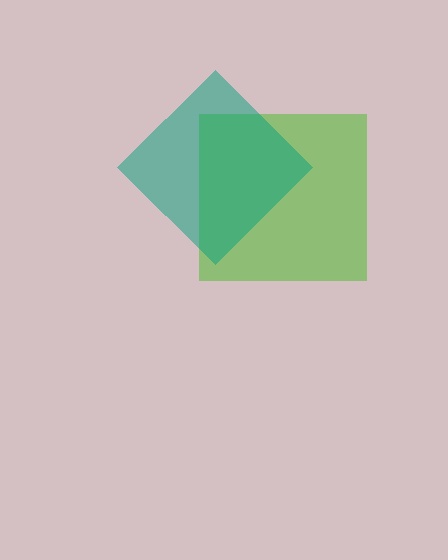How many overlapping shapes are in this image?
There are 2 overlapping shapes in the image.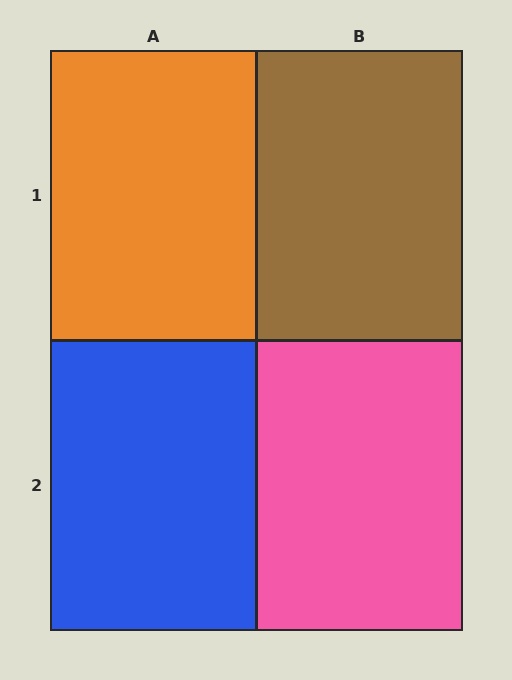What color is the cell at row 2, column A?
Blue.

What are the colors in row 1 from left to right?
Orange, brown.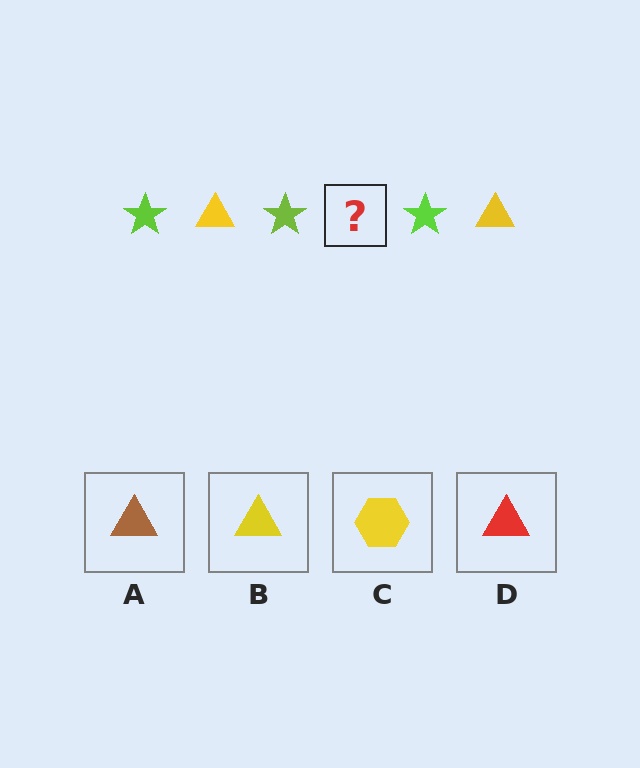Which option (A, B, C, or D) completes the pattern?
B.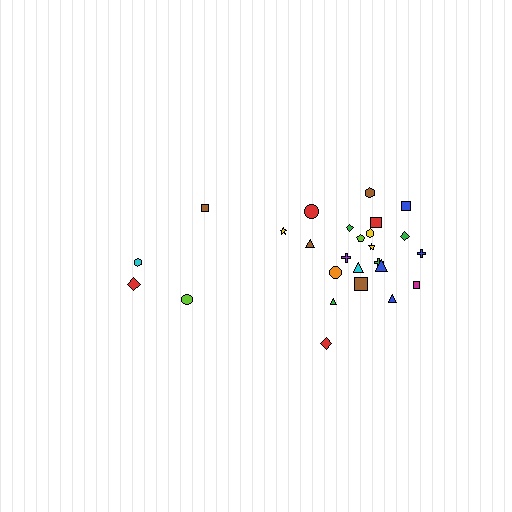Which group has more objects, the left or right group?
The right group.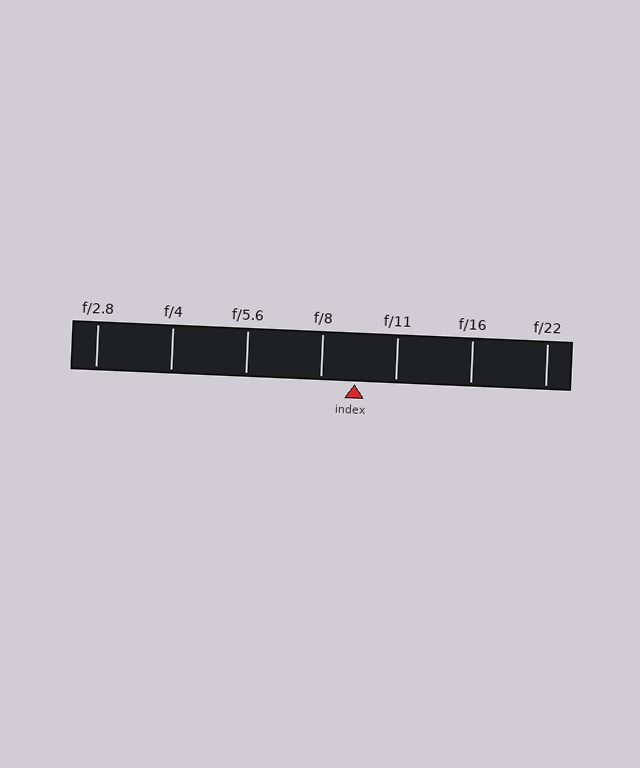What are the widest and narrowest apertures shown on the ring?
The widest aperture shown is f/2.8 and the narrowest is f/22.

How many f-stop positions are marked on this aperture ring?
There are 7 f-stop positions marked.